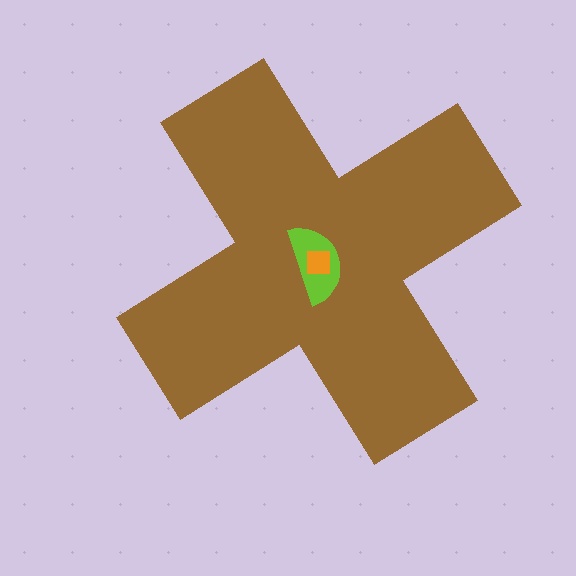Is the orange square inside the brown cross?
Yes.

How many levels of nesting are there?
3.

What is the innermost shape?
The orange square.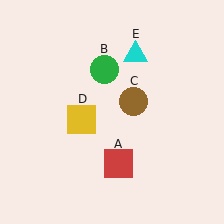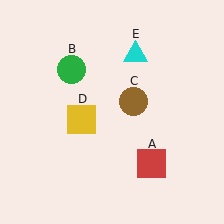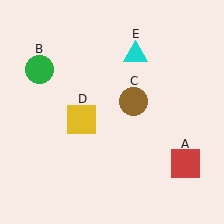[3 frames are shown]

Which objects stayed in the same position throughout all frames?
Brown circle (object C) and yellow square (object D) and cyan triangle (object E) remained stationary.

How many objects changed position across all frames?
2 objects changed position: red square (object A), green circle (object B).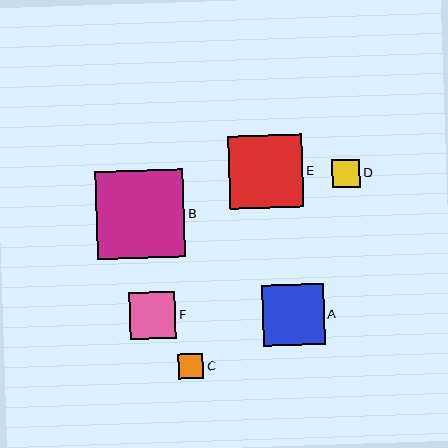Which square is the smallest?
Square C is the smallest with a size of approximately 25 pixels.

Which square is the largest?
Square B is the largest with a size of approximately 89 pixels.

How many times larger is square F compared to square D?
Square F is approximately 1.7 times the size of square D.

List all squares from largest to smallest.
From largest to smallest: B, E, A, F, D, C.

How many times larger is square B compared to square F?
Square B is approximately 1.9 times the size of square F.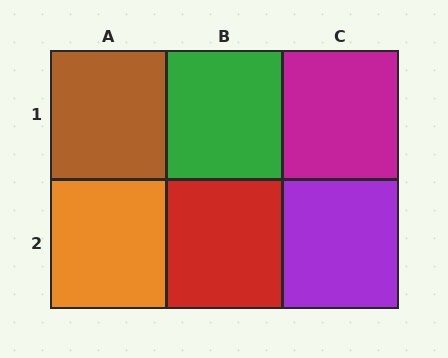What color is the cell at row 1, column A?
Brown.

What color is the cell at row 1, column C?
Magenta.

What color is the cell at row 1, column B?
Green.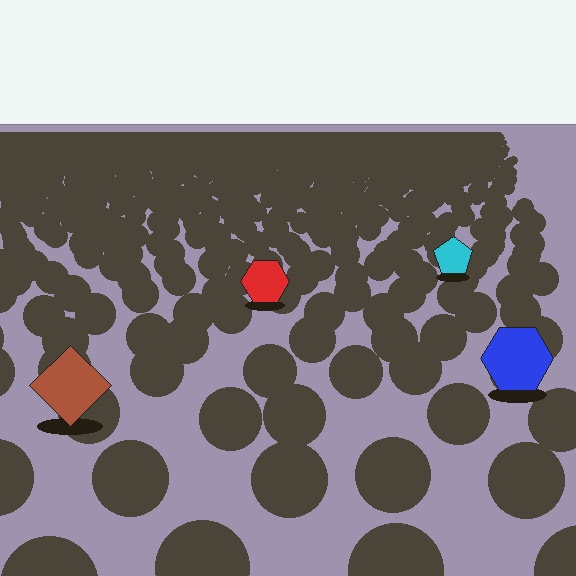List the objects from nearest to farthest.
From nearest to farthest: the brown diamond, the blue hexagon, the red hexagon, the cyan pentagon.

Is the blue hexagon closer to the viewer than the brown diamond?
No. The brown diamond is closer — you can tell from the texture gradient: the ground texture is coarser near it.